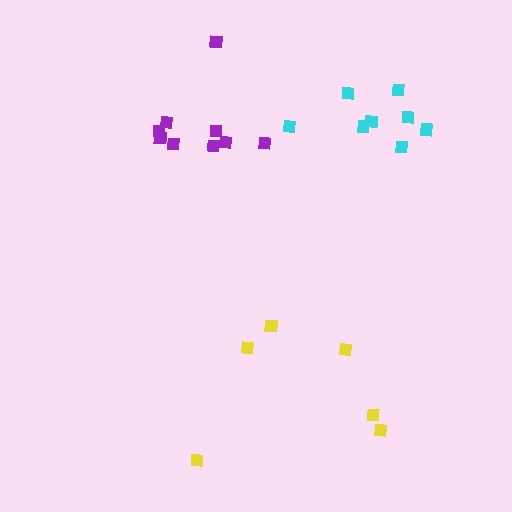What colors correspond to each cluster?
The clusters are colored: yellow, purple, cyan.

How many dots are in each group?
Group 1: 6 dots, Group 2: 9 dots, Group 3: 8 dots (23 total).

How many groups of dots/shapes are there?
There are 3 groups.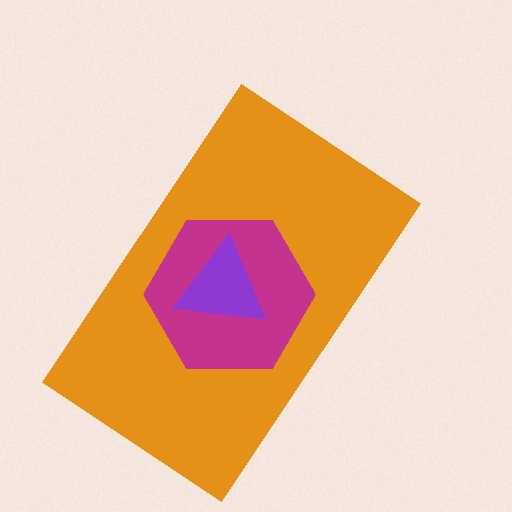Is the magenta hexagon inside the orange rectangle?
Yes.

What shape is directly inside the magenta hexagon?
The purple triangle.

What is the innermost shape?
The purple triangle.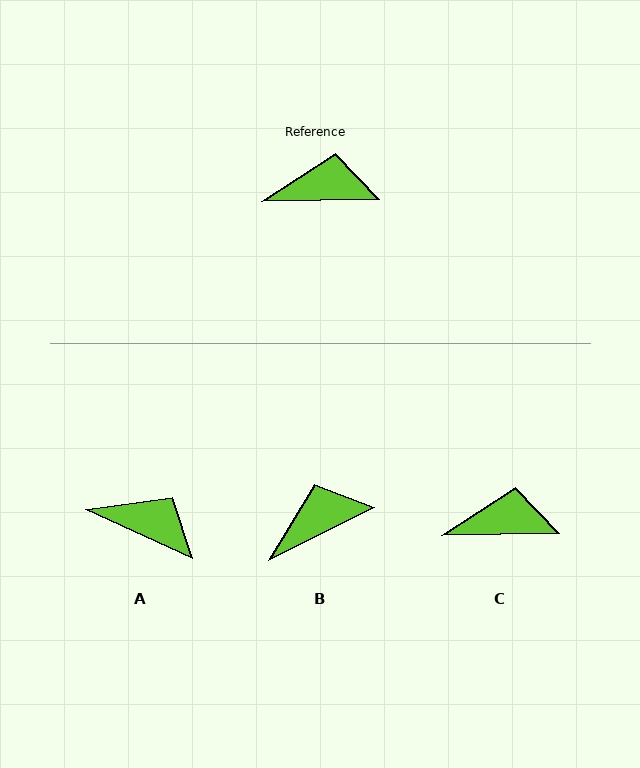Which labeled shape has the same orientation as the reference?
C.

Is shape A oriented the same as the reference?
No, it is off by about 26 degrees.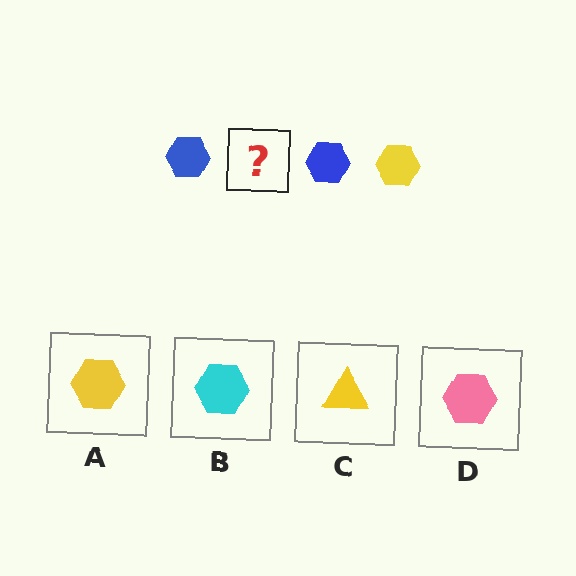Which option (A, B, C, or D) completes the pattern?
A.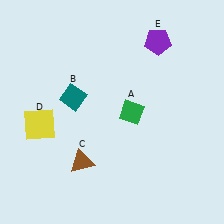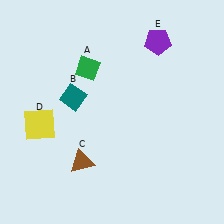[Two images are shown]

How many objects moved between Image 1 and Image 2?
1 object moved between the two images.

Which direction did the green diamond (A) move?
The green diamond (A) moved left.